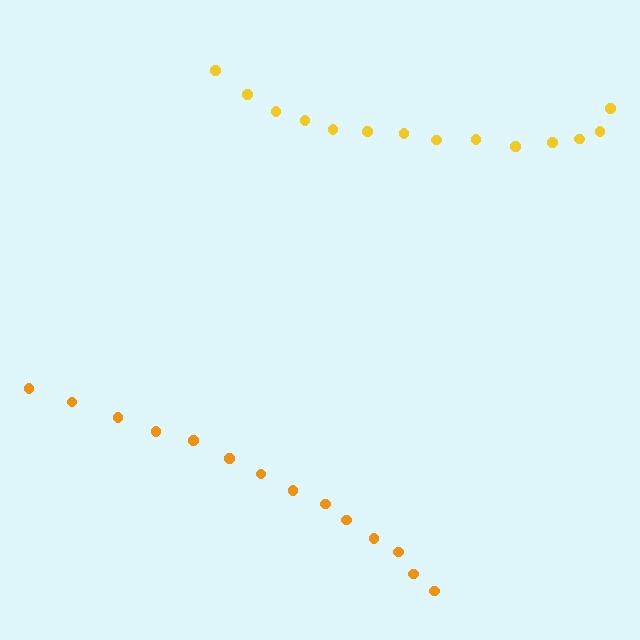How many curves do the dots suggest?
There are 2 distinct paths.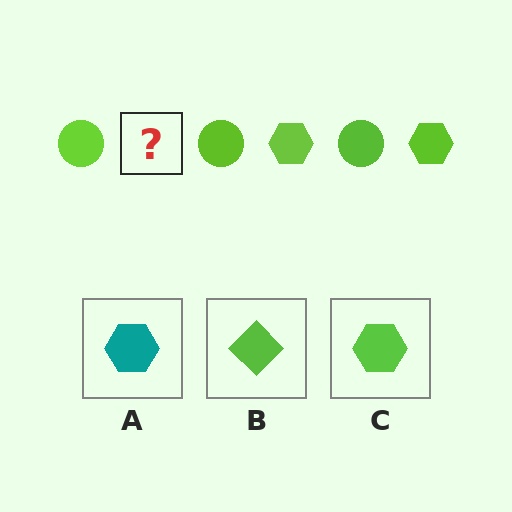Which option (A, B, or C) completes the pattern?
C.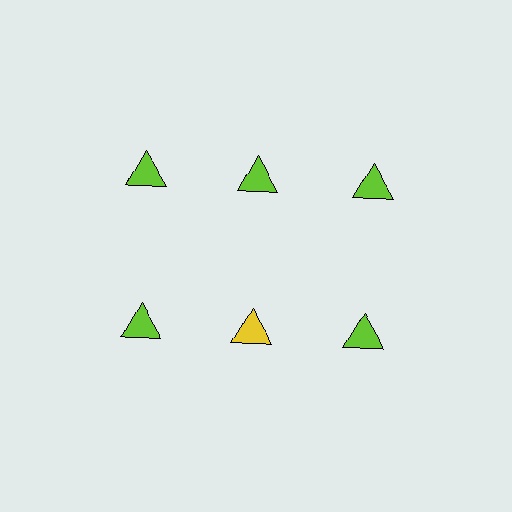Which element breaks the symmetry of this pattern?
The yellow triangle in the second row, second from left column breaks the symmetry. All other shapes are lime triangles.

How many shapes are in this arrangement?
There are 6 shapes arranged in a grid pattern.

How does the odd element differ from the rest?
It has a different color: yellow instead of lime.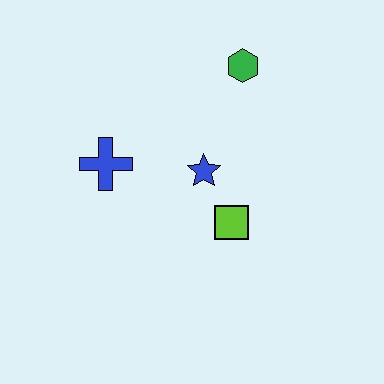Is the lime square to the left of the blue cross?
No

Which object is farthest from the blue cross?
The green hexagon is farthest from the blue cross.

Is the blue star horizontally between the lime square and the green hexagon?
No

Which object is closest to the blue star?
The lime square is closest to the blue star.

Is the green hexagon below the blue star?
No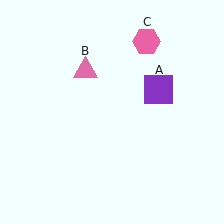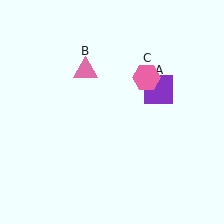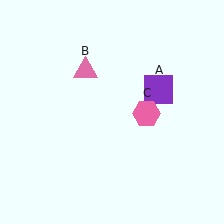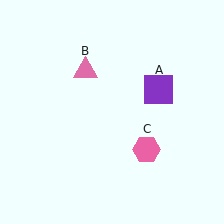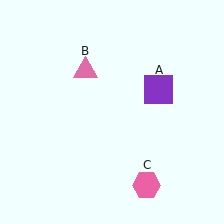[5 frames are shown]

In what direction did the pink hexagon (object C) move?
The pink hexagon (object C) moved down.